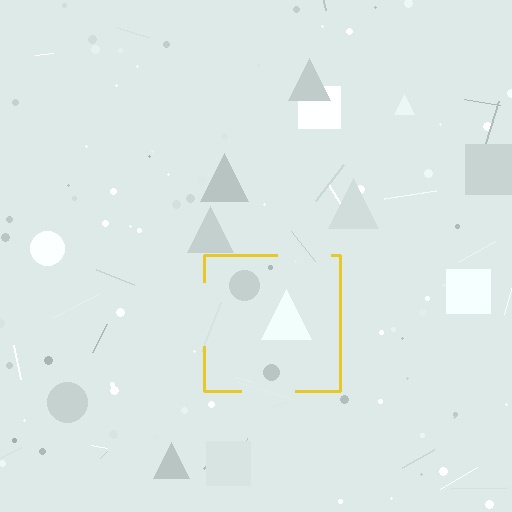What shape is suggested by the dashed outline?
The dashed outline suggests a square.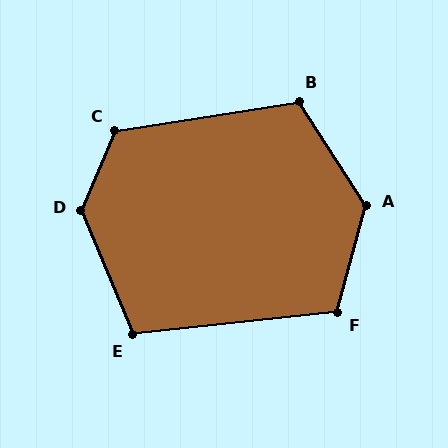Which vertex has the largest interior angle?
D, at approximately 135 degrees.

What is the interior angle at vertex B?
Approximately 114 degrees (obtuse).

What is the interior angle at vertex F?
Approximately 111 degrees (obtuse).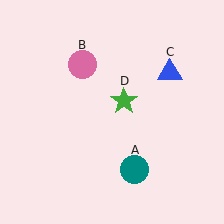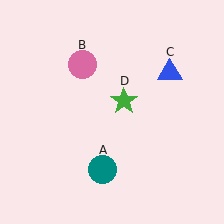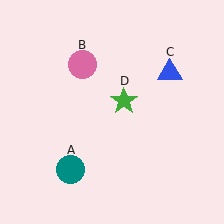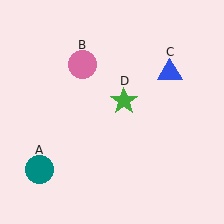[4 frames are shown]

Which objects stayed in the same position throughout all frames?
Pink circle (object B) and blue triangle (object C) and green star (object D) remained stationary.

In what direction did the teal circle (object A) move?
The teal circle (object A) moved left.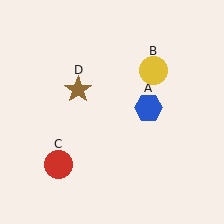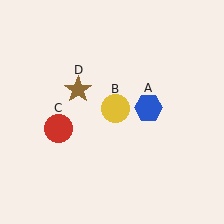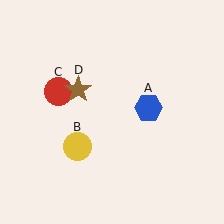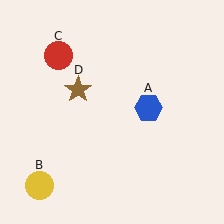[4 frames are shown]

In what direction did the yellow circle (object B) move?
The yellow circle (object B) moved down and to the left.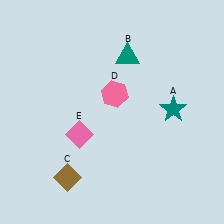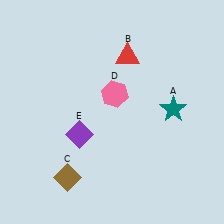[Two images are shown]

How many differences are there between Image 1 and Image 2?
There are 2 differences between the two images.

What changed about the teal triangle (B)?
In Image 1, B is teal. In Image 2, it changed to red.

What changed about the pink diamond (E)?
In Image 1, E is pink. In Image 2, it changed to purple.